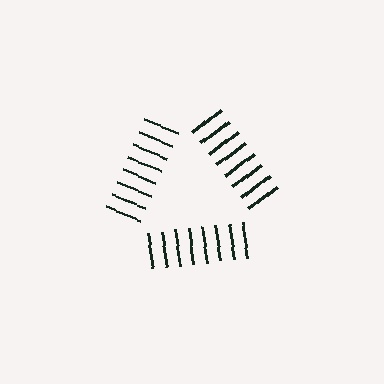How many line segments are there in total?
24 — 8 along each of the 3 edges.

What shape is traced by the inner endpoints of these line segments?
An illusory triangle — the line segments terminate on its edges but no continuous stroke is drawn.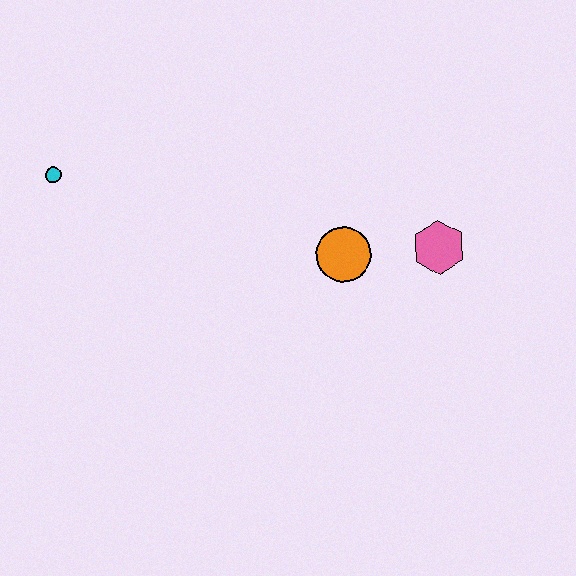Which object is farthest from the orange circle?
The cyan circle is farthest from the orange circle.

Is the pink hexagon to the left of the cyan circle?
No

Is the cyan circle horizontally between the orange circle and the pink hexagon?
No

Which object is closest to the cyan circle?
The orange circle is closest to the cyan circle.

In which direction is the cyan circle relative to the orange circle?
The cyan circle is to the left of the orange circle.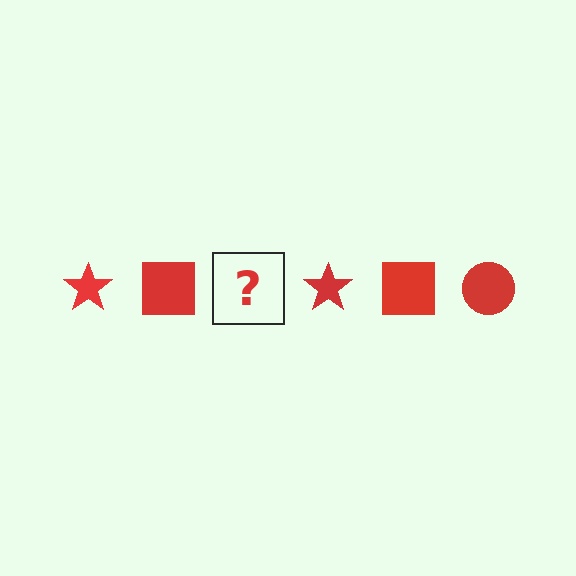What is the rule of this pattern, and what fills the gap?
The rule is that the pattern cycles through star, square, circle shapes in red. The gap should be filled with a red circle.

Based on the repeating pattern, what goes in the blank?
The blank should be a red circle.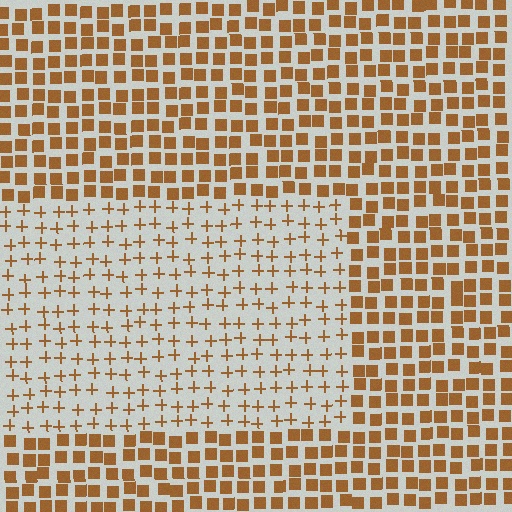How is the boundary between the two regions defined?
The boundary is defined by a change in element shape: plus signs inside vs. squares outside. All elements share the same color and spacing.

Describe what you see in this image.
The image is filled with small brown elements arranged in a uniform grid. A rectangle-shaped region contains plus signs, while the surrounding area contains squares. The boundary is defined purely by the change in element shape.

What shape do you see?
I see a rectangle.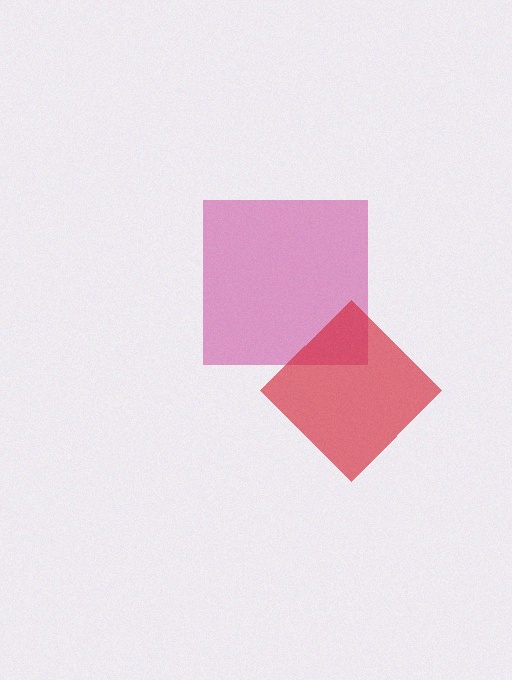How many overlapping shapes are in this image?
There are 2 overlapping shapes in the image.